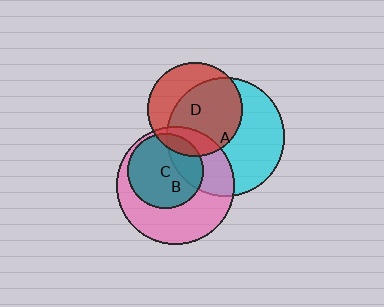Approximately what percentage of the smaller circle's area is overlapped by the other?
Approximately 65%.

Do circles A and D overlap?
Yes.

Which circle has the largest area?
Circle A (cyan).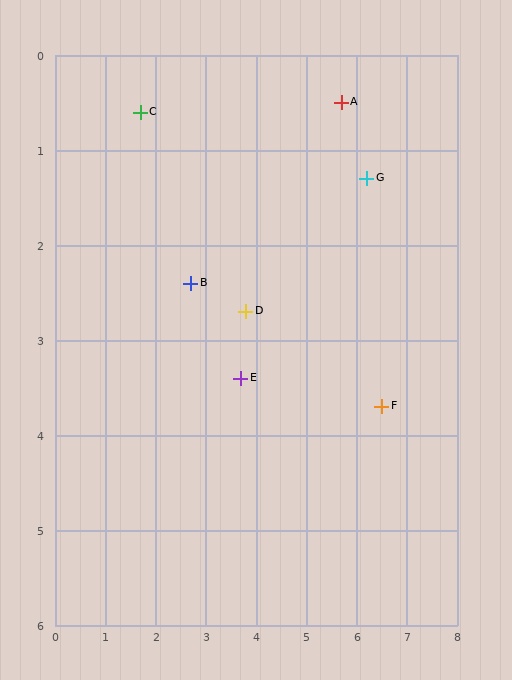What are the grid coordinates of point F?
Point F is at approximately (6.5, 3.7).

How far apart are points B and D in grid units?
Points B and D are about 1.1 grid units apart.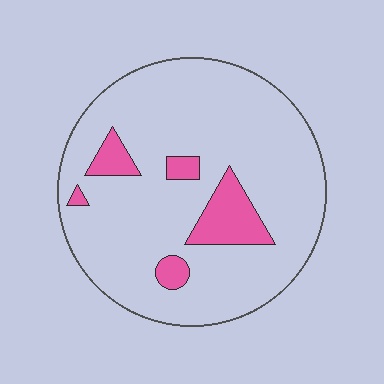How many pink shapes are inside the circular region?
5.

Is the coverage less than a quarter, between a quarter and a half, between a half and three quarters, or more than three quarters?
Less than a quarter.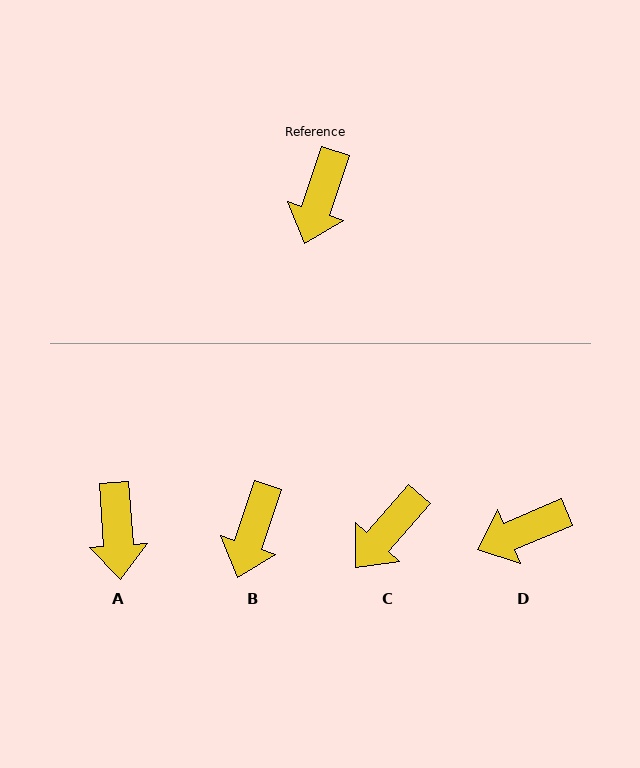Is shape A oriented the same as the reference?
No, it is off by about 22 degrees.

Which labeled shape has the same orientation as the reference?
B.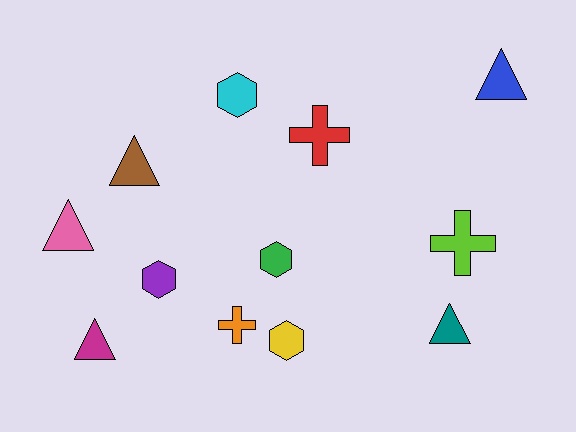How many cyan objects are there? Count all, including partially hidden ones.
There is 1 cyan object.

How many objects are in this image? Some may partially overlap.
There are 12 objects.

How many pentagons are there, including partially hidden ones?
There are no pentagons.